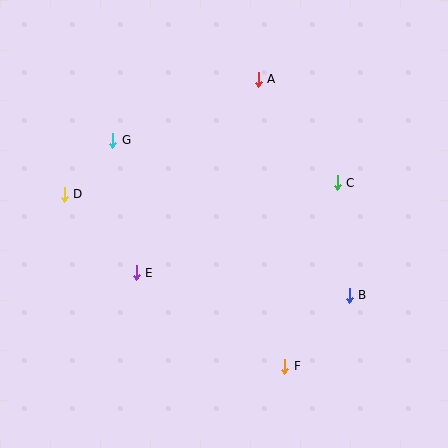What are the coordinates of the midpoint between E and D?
The midpoint between E and D is at (100, 234).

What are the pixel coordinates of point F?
Point F is at (285, 366).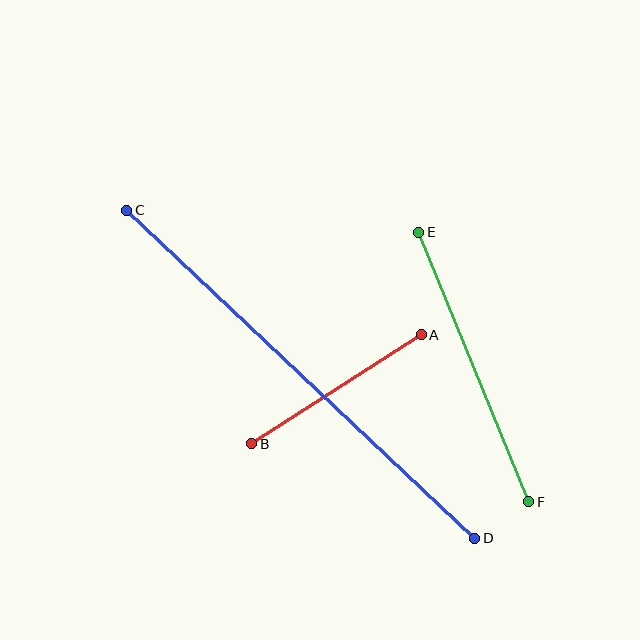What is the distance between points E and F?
The distance is approximately 291 pixels.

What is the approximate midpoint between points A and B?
The midpoint is at approximately (336, 389) pixels.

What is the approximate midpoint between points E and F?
The midpoint is at approximately (474, 367) pixels.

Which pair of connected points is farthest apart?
Points C and D are farthest apart.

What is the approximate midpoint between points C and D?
The midpoint is at approximately (301, 374) pixels.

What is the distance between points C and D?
The distance is approximately 478 pixels.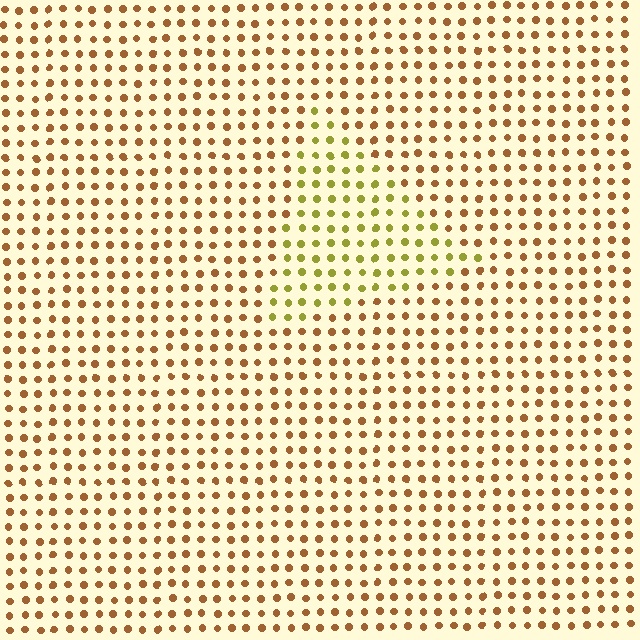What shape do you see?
I see a triangle.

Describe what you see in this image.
The image is filled with small brown elements in a uniform arrangement. A triangle-shaped region is visible where the elements are tinted to a slightly different hue, forming a subtle color boundary.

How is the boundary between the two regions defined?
The boundary is defined purely by a slight shift in hue (about 40 degrees). Spacing, size, and orientation are identical on both sides.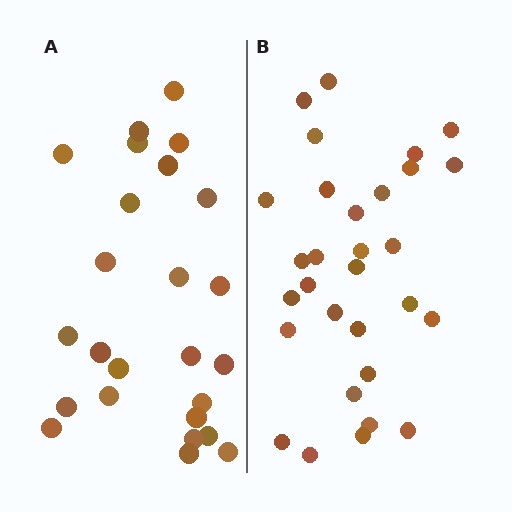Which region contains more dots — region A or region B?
Region B (the right region) has more dots.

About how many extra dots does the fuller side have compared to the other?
Region B has about 5 more dots than region A.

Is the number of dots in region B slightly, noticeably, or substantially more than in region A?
Region B has only slightly more — the two regions are fairly close. The ratio is roughly 1.2 to 1.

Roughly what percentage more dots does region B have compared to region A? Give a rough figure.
About 20% more.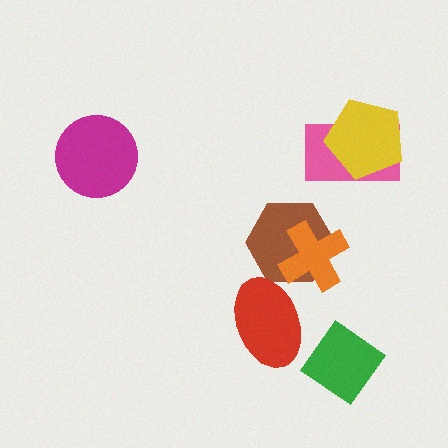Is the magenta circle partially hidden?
No, no other shape covers it.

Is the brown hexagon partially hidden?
Yes, it is partially covered by another shape.